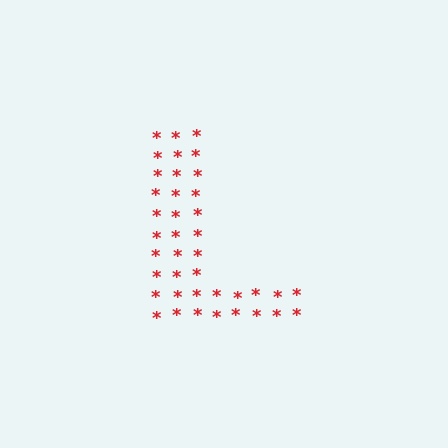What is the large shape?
The large shape is the letter L.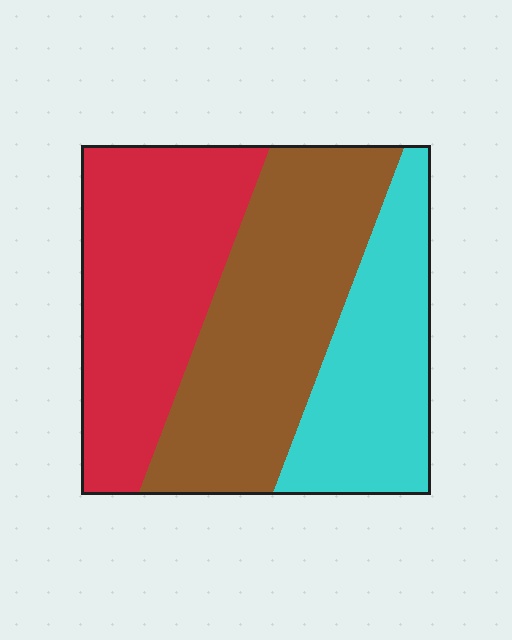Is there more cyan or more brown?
Brown.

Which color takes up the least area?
Cyan, at roughly 25%.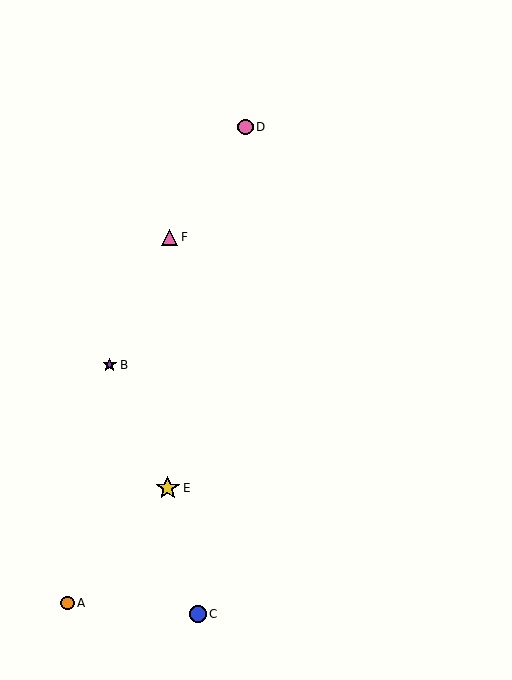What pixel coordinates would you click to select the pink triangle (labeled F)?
Click at (170, 237) to select the pink triangle F.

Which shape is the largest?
The yellow star (labeled E) is the largest.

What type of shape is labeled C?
Shape C is a blue circle.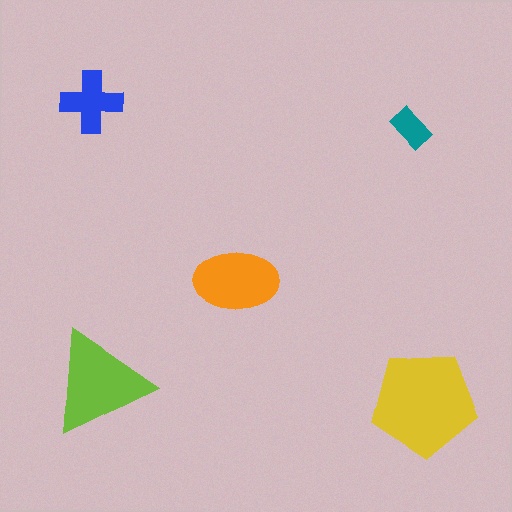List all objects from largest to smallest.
The yellow pentagon, the lime triangle, the orange ellipse, the blue cross, the teal rectangle.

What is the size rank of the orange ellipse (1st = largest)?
3rd.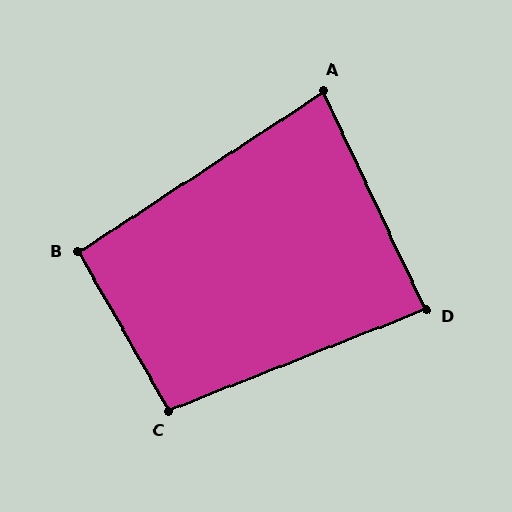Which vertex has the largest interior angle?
C, at approximately 98 degrees.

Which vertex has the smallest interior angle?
A, at approximately 82 degrees.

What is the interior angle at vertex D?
Approximately 87 degrees (approximately right).